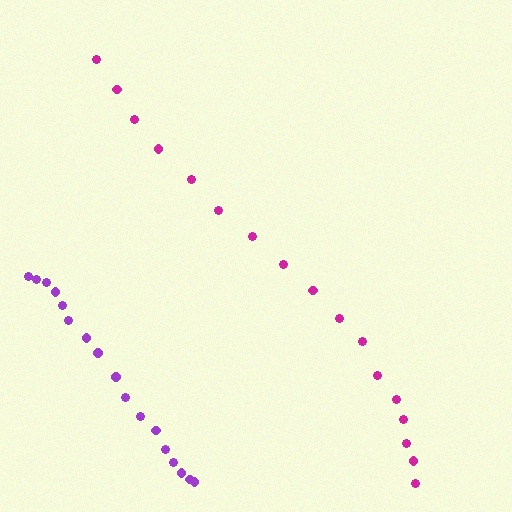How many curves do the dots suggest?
There are 2 distinct paths.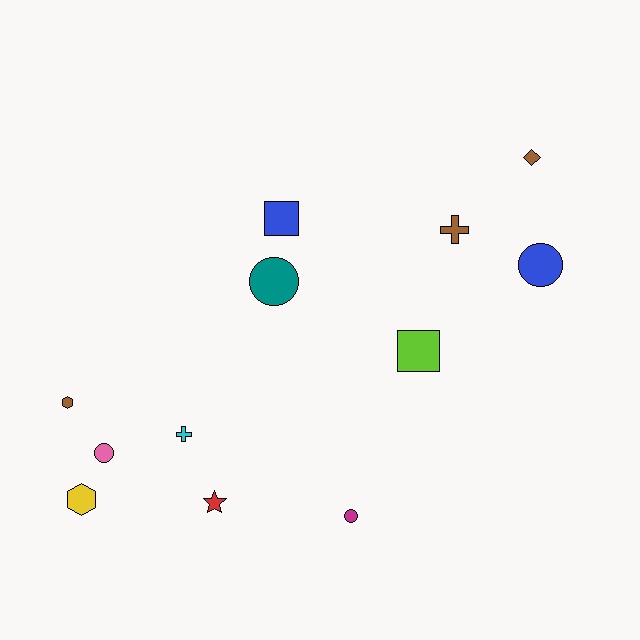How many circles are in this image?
There are 4 circles.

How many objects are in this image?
There are 12 objects.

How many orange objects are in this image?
There are no orange objects.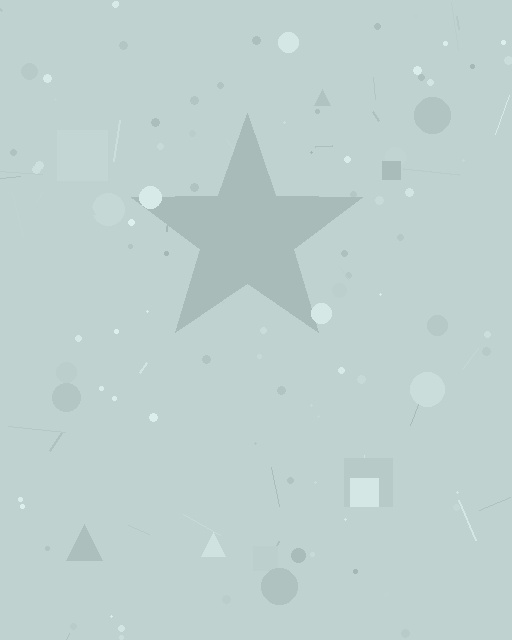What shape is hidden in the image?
A star is hidden in the image.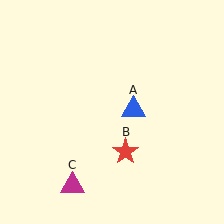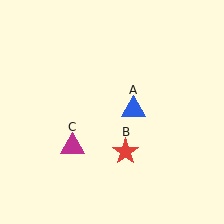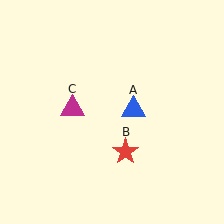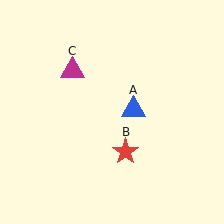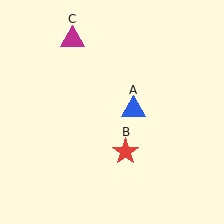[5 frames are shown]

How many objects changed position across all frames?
1 object changed position: magenta triangle (object C).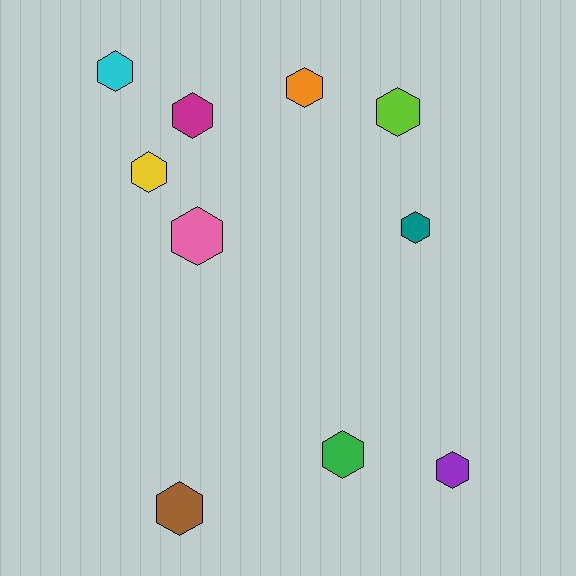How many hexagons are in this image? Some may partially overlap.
There are 10 hexagons.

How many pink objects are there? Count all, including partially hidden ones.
There is 1 pink object.